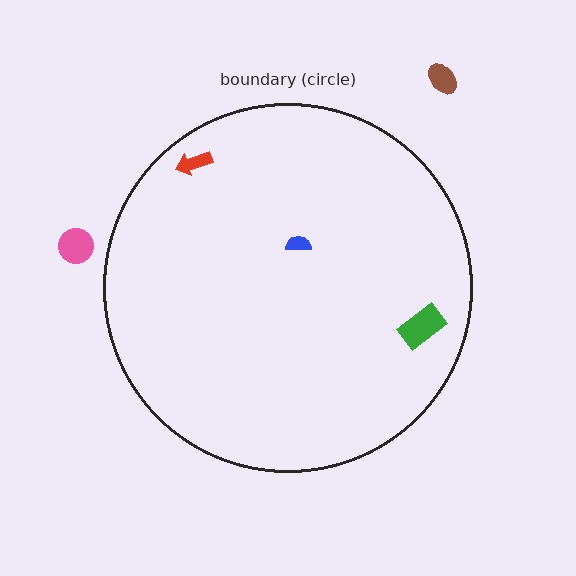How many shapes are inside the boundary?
3 inside, 2 outside.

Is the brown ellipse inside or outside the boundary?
Outside.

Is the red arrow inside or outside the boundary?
Inside.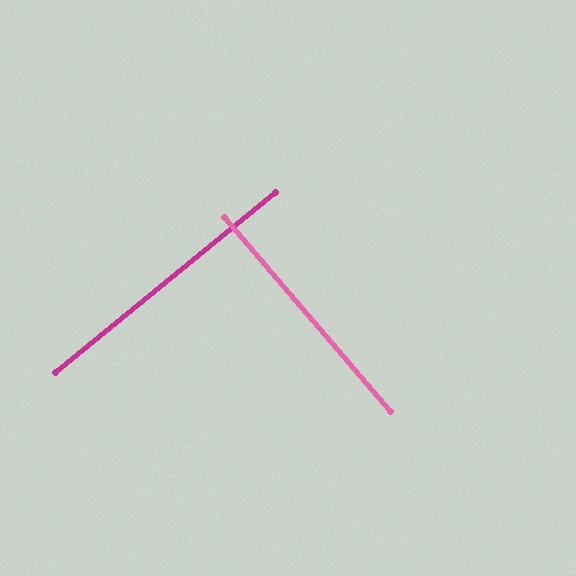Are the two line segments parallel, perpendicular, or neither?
Perpendicular — they meet at approximately 89°.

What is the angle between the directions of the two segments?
Approximately 89 degrees.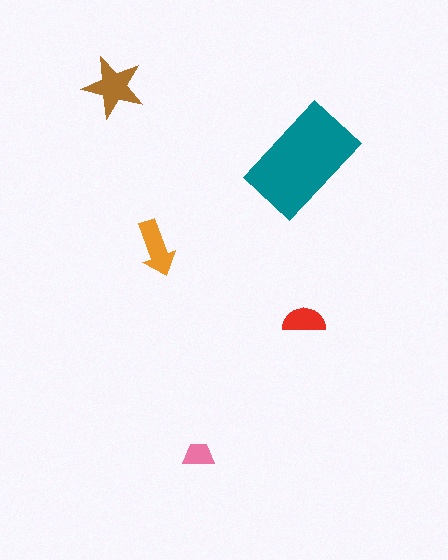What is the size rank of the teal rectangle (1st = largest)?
1st.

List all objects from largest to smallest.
The teal rectangle, the brown star, the orange arrow, the red semicircle, the pink trapezoid.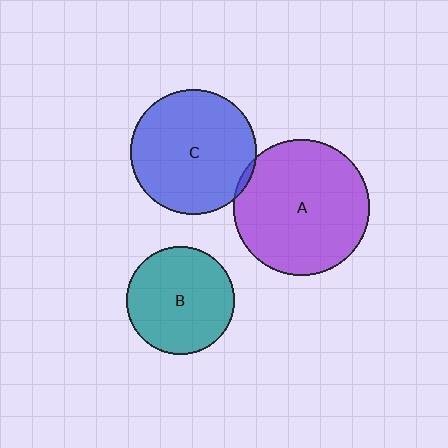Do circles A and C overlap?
Yes.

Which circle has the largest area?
Circle A (purple).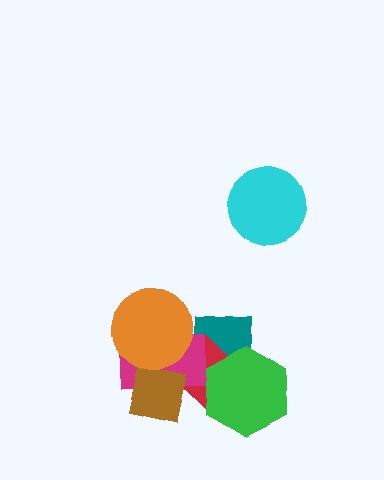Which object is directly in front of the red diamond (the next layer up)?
The magenta rectangle is directly in front of the red diamond.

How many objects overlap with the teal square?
3 objects overlap with the teal square.